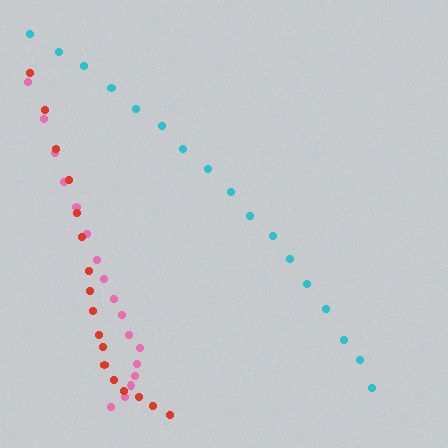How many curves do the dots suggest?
There are 3 distinct paths.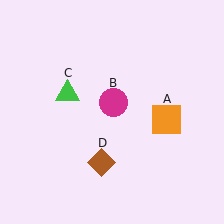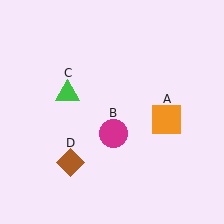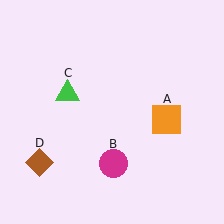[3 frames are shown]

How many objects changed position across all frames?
2 objects changed position: magenta circle (object B), brown diamond (object D).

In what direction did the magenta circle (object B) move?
The magenta circle (object B) moved down.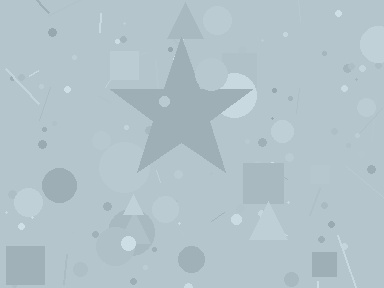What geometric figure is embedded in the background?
A star is embedded in the background.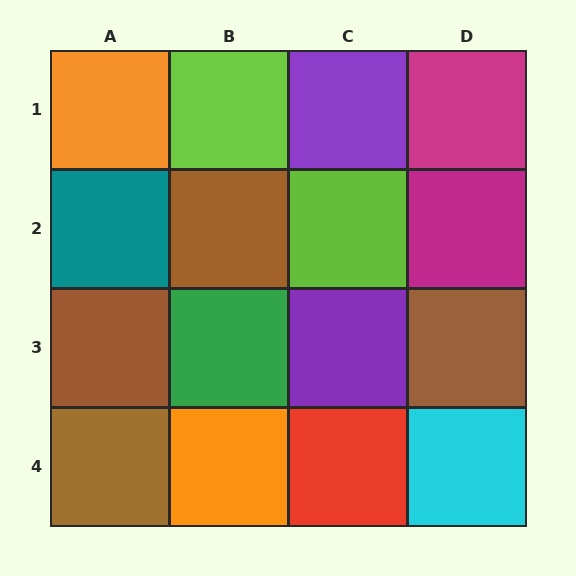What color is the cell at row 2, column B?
Brown.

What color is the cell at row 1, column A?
Orange.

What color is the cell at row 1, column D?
Magenta.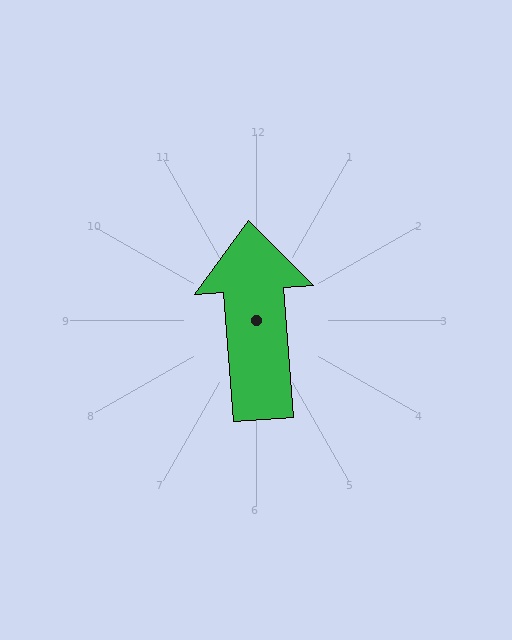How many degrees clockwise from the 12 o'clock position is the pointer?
Approximately 356 degrees.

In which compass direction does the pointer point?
North.